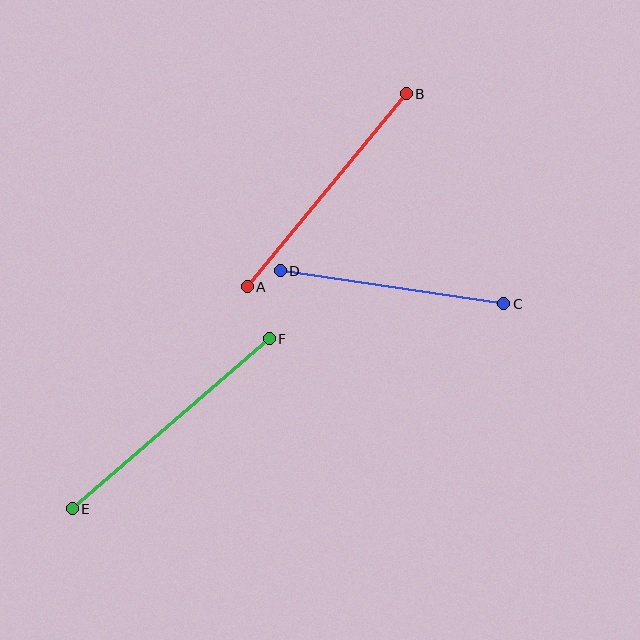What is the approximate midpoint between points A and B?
The midpoint is at approximately (327, 190) pixels.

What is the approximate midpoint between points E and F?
The midpoint is at approximately (171, 424) pixels.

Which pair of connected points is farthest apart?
Points E and F are farthest apart.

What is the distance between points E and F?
The distance is approximately 260 pixels.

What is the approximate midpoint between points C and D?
The midpoint is at approximately (392, 287) pixels.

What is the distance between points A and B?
The distance is approximately 250 pixels.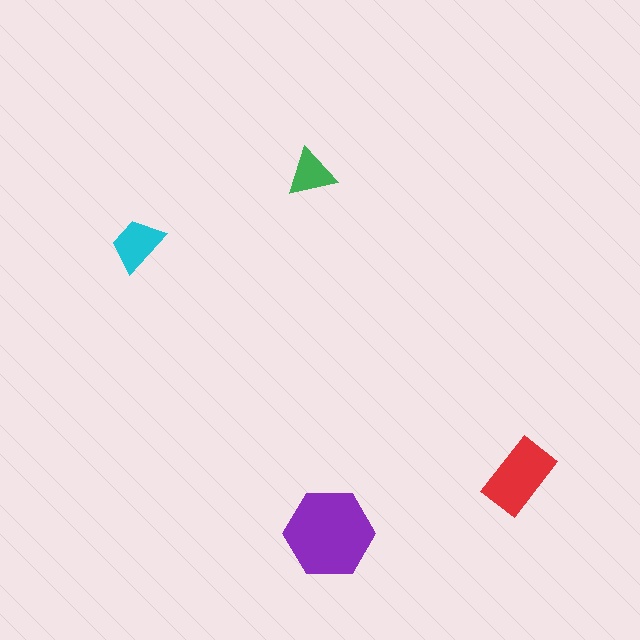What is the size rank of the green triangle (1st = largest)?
4th.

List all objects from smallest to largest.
The green triangle, the cyan trapezoid, the red rectangle, the purple hexagon.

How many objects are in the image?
There are 4 objects in the image.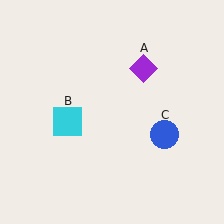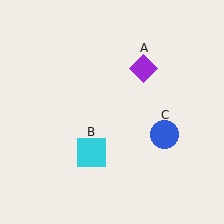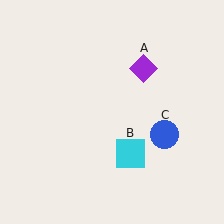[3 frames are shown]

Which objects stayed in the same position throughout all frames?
Purple diamond (object A) and blue circle (object C) remained stationary.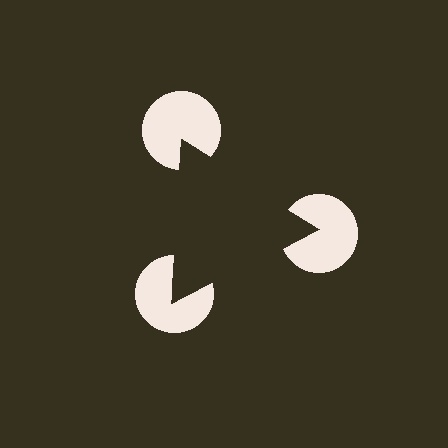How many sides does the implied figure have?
3 sides.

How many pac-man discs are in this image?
There are 3 — one at each vertex of the illusory triangle.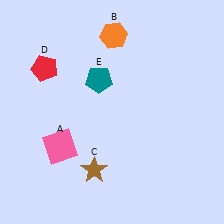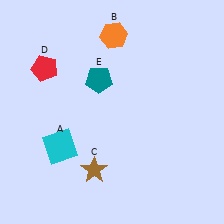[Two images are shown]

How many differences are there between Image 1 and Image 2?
There is 1 difference between the two images.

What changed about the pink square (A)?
In Image 1, A is pink. In Image 2, it changed to cyan.